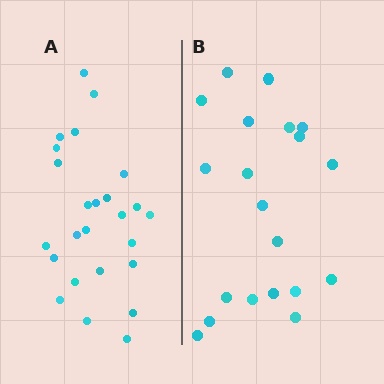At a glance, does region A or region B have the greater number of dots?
Region A (the left region) has more dots.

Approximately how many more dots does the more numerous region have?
Region A has about 5 more dots than region B.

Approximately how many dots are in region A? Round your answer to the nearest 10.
About 20 dots. (The exact count is 25, which rounds to 20.)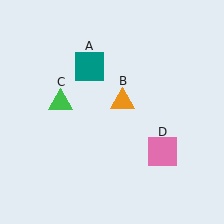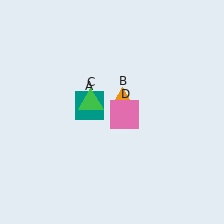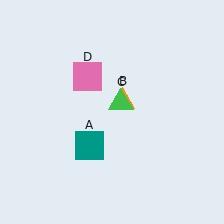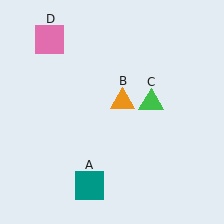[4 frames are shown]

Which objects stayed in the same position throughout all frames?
Orange triangle (object B) remained stationary.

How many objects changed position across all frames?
3 objects changed position: teal square (object A), green triangle (object C), pink square (object D).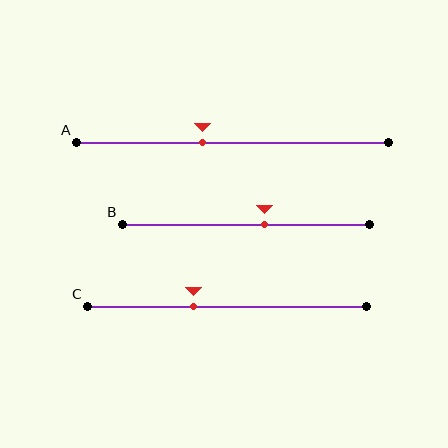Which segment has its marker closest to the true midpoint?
Segment B has its marker closest to the true midpoint.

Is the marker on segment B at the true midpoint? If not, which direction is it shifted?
No, the marker on segment B is shifted to the right by about 8% of the segment length.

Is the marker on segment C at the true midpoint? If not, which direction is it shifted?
No, the marker on segment C is shifted to the left by about 12% of the segment length.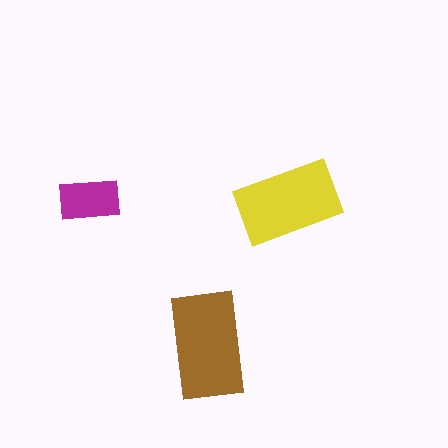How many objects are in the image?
There are 3 objects in the image.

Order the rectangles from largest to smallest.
the brown one, the yellow one, the magenta one.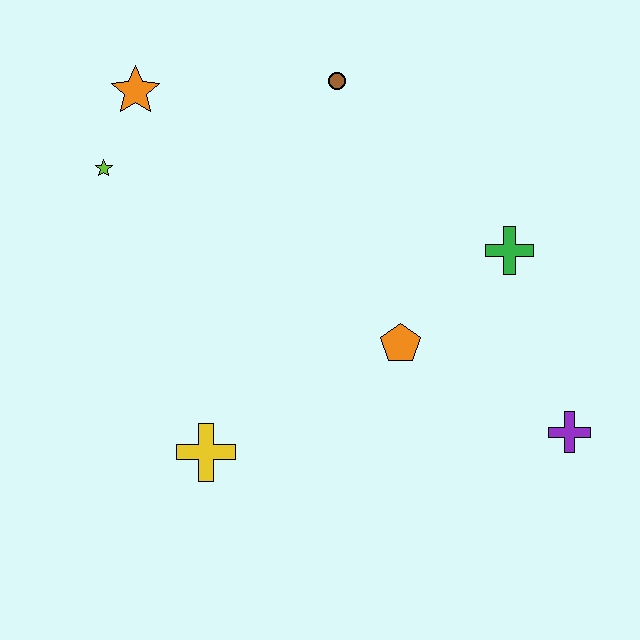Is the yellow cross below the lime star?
Yes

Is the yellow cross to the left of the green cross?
Yes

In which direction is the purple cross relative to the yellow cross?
The purple cross is to the right of the yellow cross.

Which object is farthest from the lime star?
The purple cross is farthest from the lime star.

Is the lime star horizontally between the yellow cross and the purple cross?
No